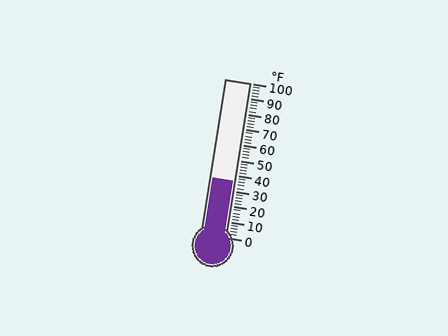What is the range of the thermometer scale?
The thermometer scale ranges from 0°F to 100°F.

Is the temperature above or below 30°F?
The temperature is above 30°F.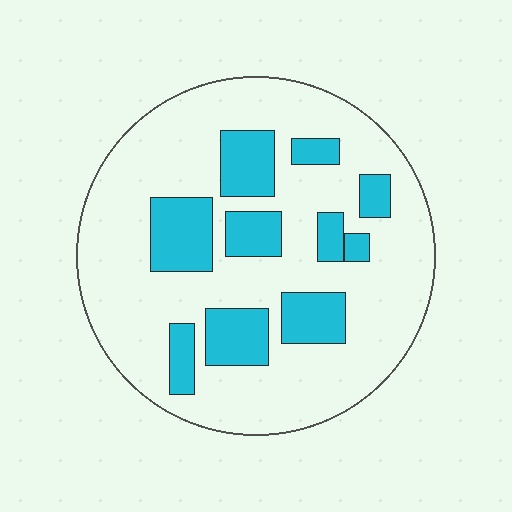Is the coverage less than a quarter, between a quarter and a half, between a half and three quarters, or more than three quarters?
Less than a quarter.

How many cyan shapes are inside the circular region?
10.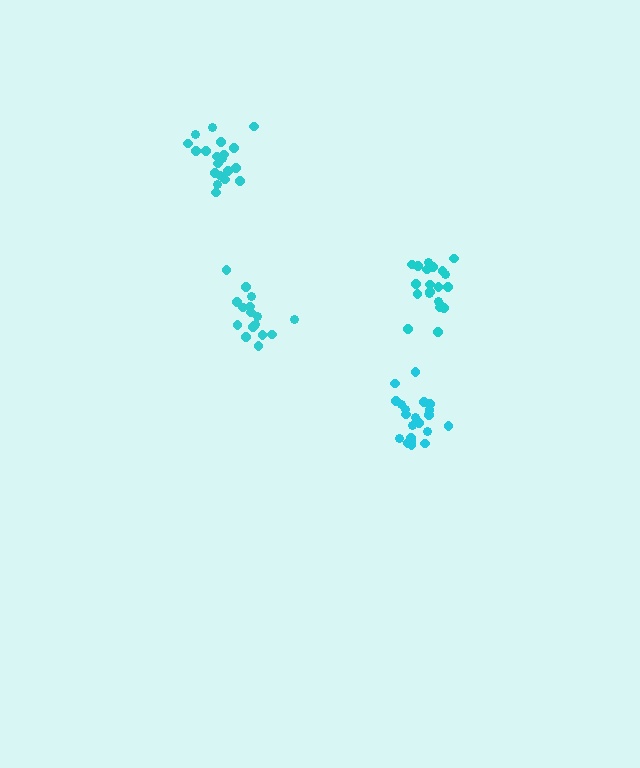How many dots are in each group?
Group 1: 16 dots, Group 2: 21 dots, Group 3: 21 dots, Group 4: 20 dots (78 total).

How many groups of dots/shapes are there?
There are 4 groups.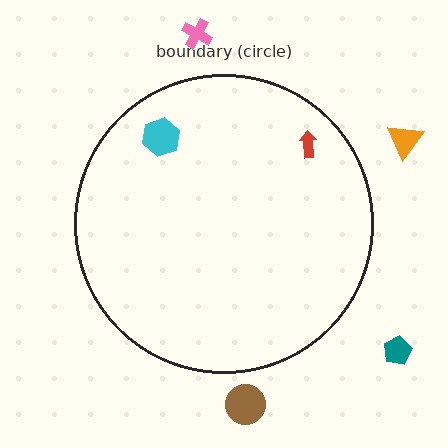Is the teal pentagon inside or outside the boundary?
Outside.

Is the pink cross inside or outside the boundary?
Outside.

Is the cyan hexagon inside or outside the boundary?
Inside.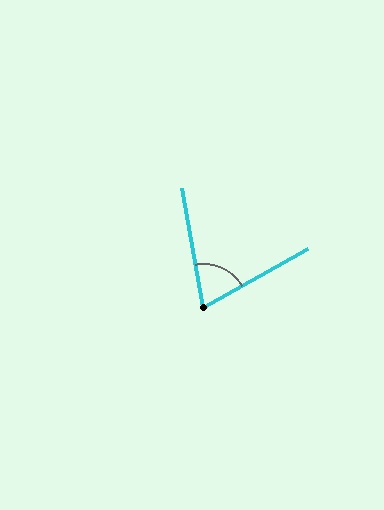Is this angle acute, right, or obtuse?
It is acute.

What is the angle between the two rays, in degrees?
Approximately 71 degrees.